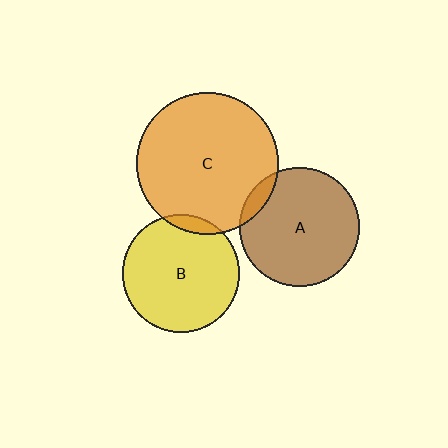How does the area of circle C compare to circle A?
Approximately 1.4 times.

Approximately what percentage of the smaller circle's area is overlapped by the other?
Approximately 5%.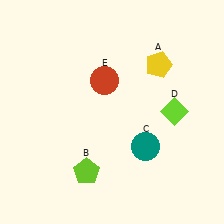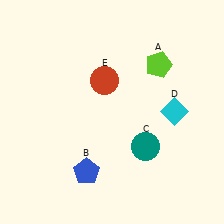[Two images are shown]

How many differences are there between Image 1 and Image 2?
There are 3 differences between the two images.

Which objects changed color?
A changed from yellow to lime. B changed from lime to blue. D changed from lime to cyan.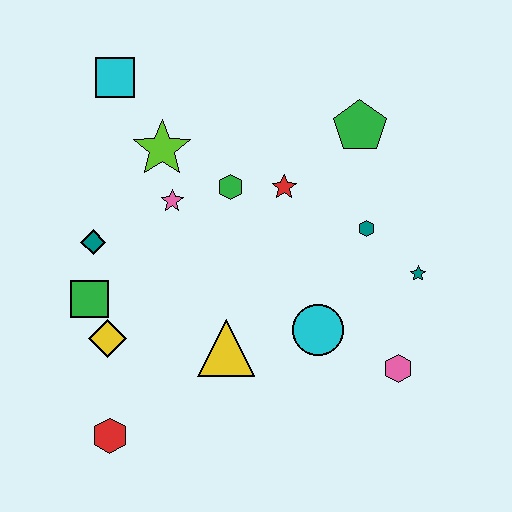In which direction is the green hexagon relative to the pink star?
The green hexagon is to the right of the pink star.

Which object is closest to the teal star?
The teal hexagon is closest to the teal star.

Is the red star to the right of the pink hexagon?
No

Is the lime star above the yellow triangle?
Yes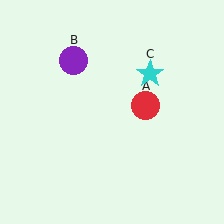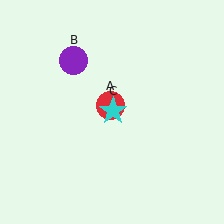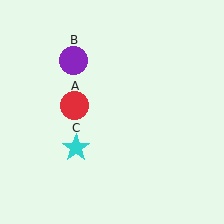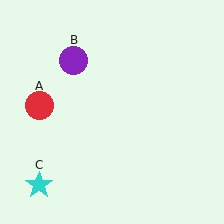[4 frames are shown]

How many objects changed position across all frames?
2 objects changed position: red circle (object A), cyan star (object C).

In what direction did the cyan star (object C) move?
The cyan star (object C) moved down and to the left.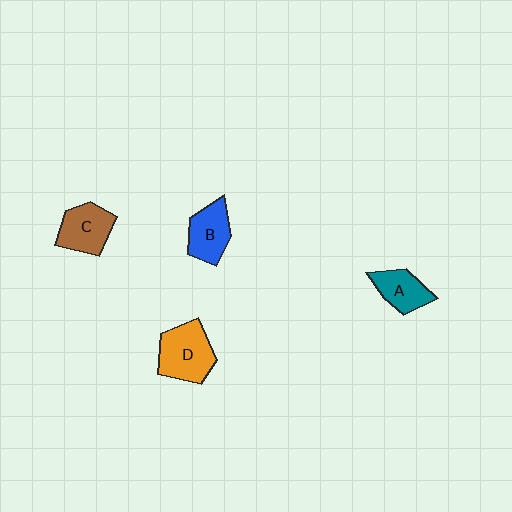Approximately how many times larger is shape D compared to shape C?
Approximately 1.3 times.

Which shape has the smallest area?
Shape A (teal).